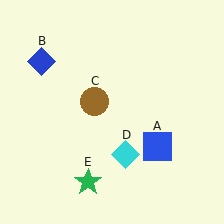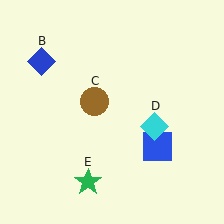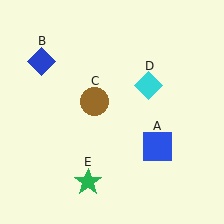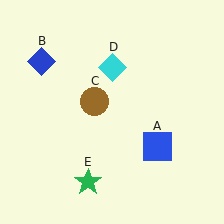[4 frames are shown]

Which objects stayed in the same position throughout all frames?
Blue square (object A) and blue diamond (object B) and brown circle (object C) and green star (object E) remained stationary.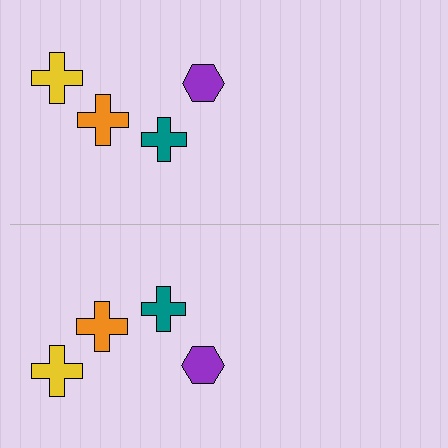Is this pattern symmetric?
Yes, this pattern has bilateral (reflection) symmetry.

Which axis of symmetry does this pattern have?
The pattern has a horizontal axis of symmetry running through the center of the image.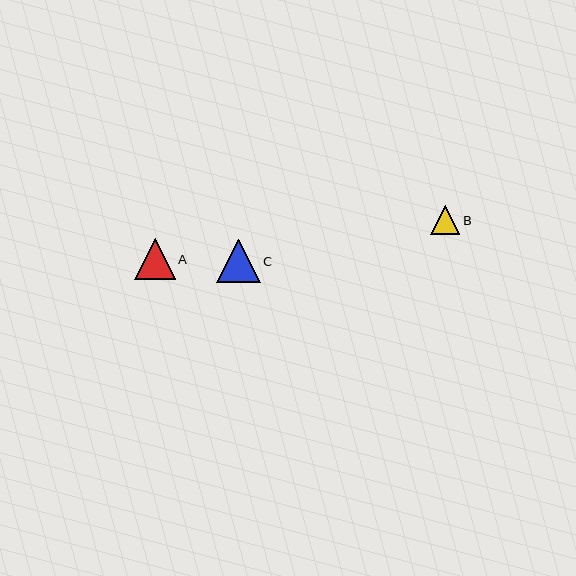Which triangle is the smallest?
Triangle B is the smallest with a size of approximately 29 pixels.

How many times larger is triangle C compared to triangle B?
Triangle C is approximately 1.5 times the size of triangle B.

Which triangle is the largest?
Triangle C is the largest with a size of approximately 43 pixels.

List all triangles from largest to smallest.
From largest to smallest: C, A, B.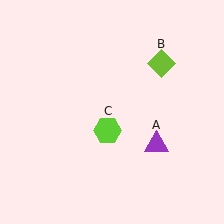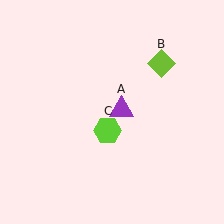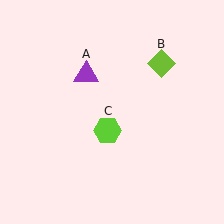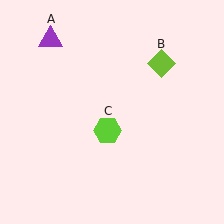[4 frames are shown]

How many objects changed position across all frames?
1 object changed position: purple triangle (object A).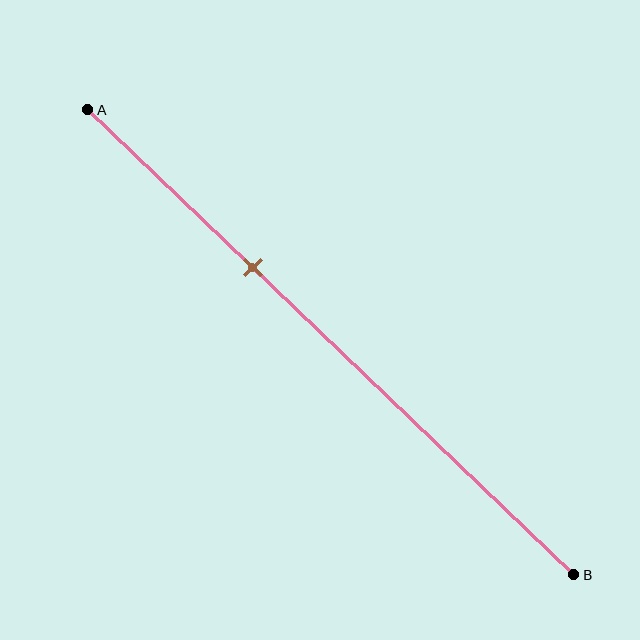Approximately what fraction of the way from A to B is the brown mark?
The brown mark is approximately 35% of the way from A to B.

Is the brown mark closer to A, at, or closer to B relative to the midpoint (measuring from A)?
The brown mark is closer to point A than the midpoint of segment AB.